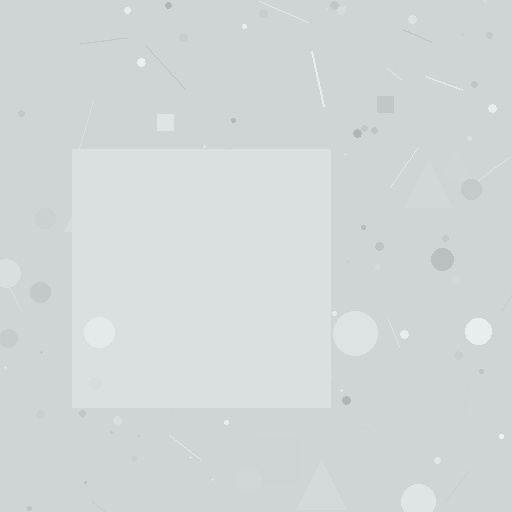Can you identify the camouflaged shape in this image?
The camouflaged shape is a square.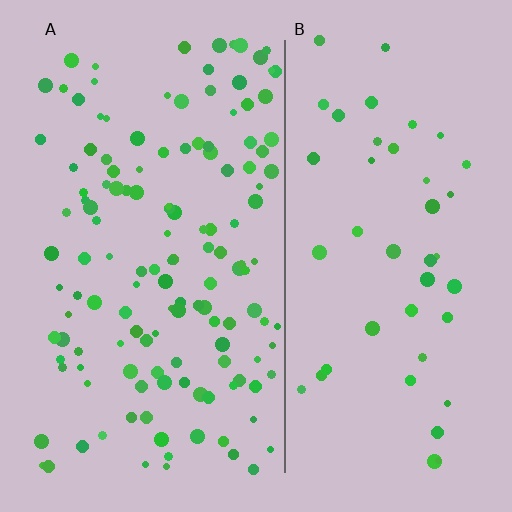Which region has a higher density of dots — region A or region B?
A (the left).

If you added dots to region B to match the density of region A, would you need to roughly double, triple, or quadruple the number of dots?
Approximately triple.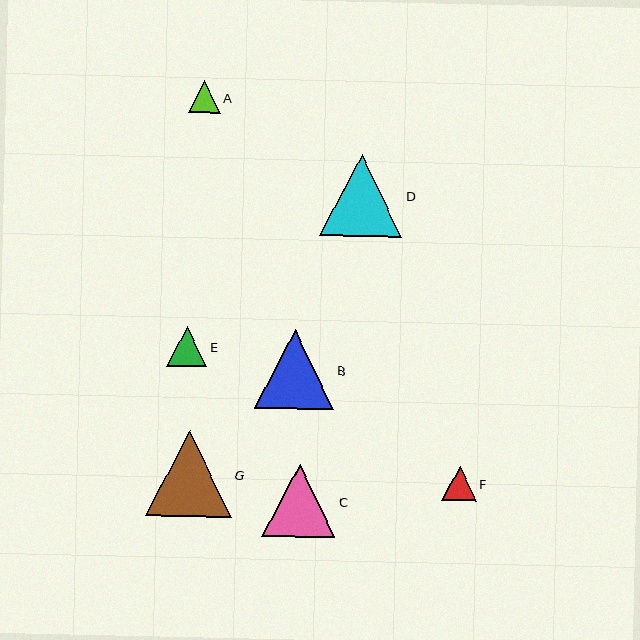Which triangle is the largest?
Triangle G is the largest with a size of approximately 86 pixels.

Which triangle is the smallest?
Triangle A is the smallest with a size of approximately 32 pixels.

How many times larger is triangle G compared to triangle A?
Triangle G is approximately 2.7 times the size of triangle A.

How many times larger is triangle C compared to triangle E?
Triangle C is approximately 1.8 times the size of triangle E.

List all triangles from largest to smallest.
From largest to smallest: G, D, B, C, E, F, A.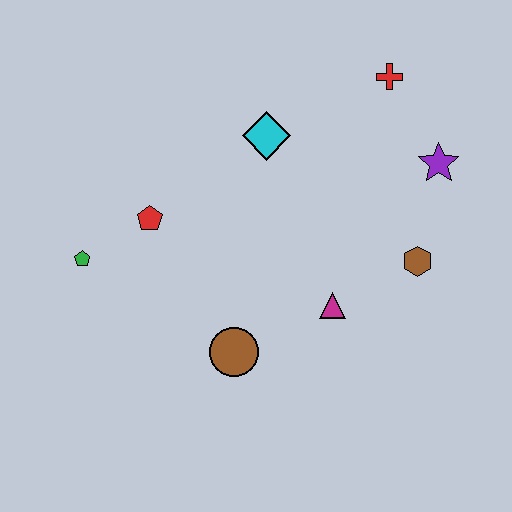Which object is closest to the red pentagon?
The green pentagon is closest to the red pentagon.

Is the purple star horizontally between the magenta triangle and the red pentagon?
No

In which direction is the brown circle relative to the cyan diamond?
The brown circle is below the cyan diamond.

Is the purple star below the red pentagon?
No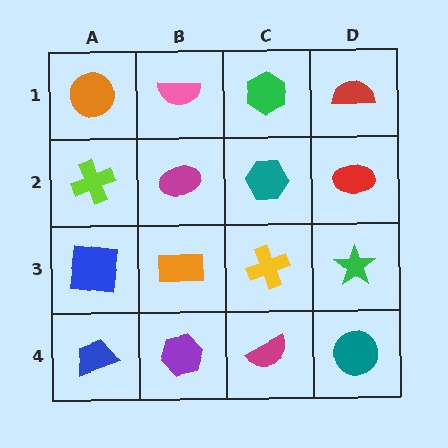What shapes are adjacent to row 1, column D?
A red ellipse (row 2, column D), a green hexagon (row 1, column C).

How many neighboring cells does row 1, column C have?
3.